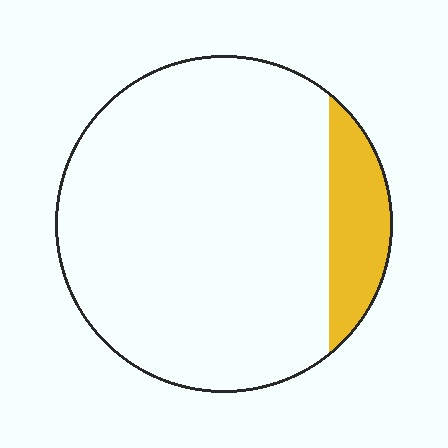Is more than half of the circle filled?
No.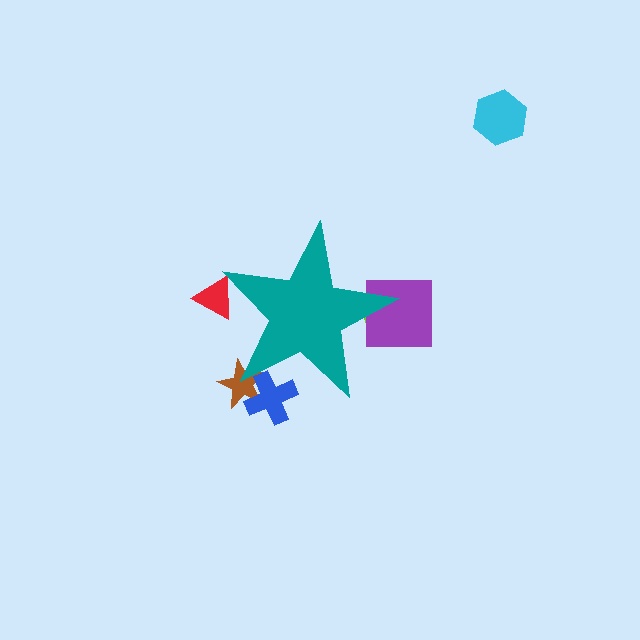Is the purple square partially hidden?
Yes, the purple square is partially hidden behind the teal star.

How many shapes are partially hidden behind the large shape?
5 shapes are partially hidden.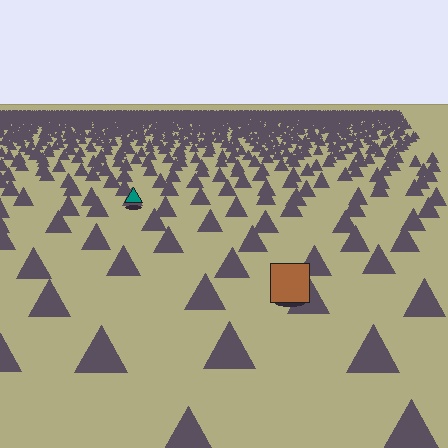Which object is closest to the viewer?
The brown square is closest. The texture marks near it are larger and more spread out.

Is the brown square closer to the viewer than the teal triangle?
Yes. The brown square is closer — you can tell from the texture gradient: the ground texture is coarser near it.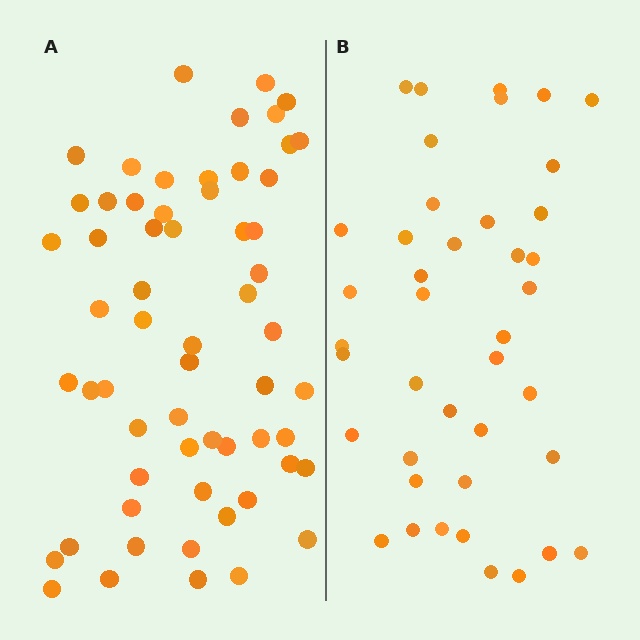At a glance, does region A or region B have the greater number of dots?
Region A (the left region) has more dots.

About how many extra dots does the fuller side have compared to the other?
Region A has approximately 20 more dots than region B.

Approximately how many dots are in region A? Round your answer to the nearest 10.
About 60 dots.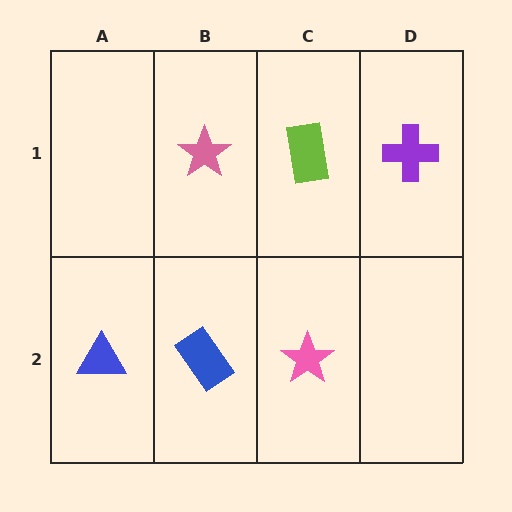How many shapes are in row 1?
3 shapes.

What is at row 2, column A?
A blue triangle.